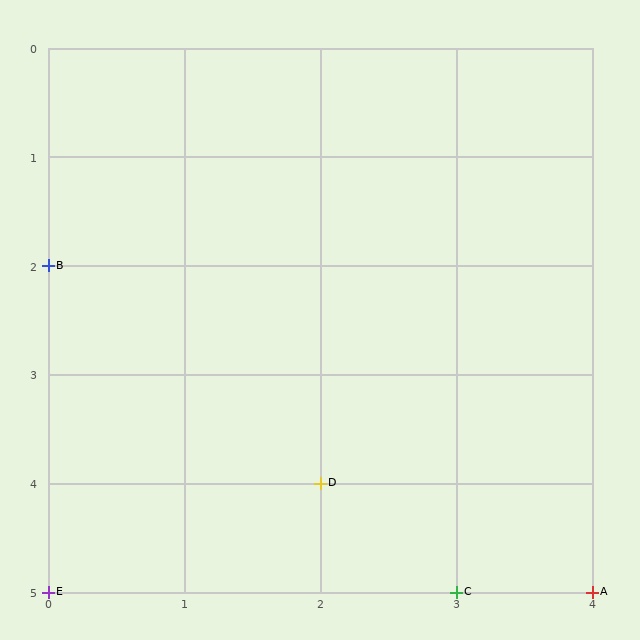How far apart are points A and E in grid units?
Points A and E are 4 columns apart.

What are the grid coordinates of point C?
Point C is at grid coordinates (3, 5).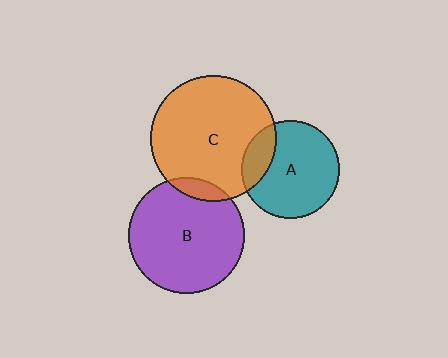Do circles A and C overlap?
Yes.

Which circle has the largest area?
Circle C (orange).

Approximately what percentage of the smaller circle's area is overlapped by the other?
Approximately 20%.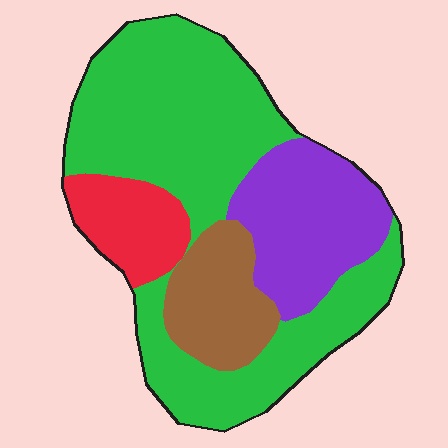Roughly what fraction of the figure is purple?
Purple covers about 20% of the figure.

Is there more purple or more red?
Purple.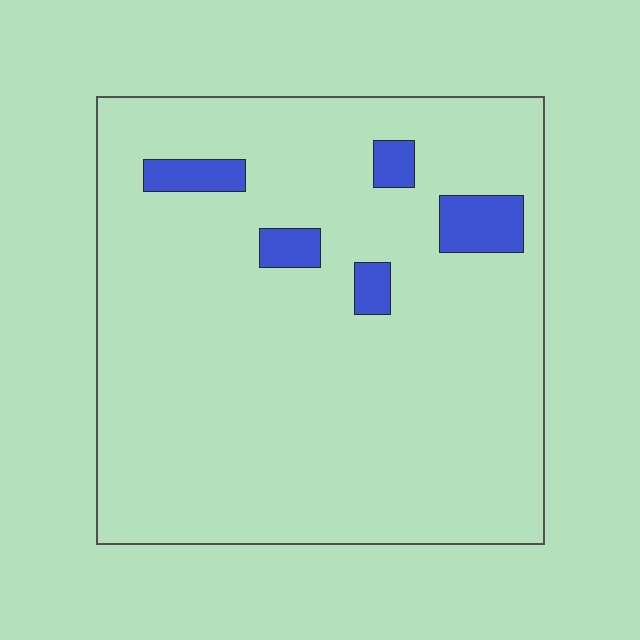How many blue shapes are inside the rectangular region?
5.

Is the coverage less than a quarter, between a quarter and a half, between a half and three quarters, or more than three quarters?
Less than a quarter.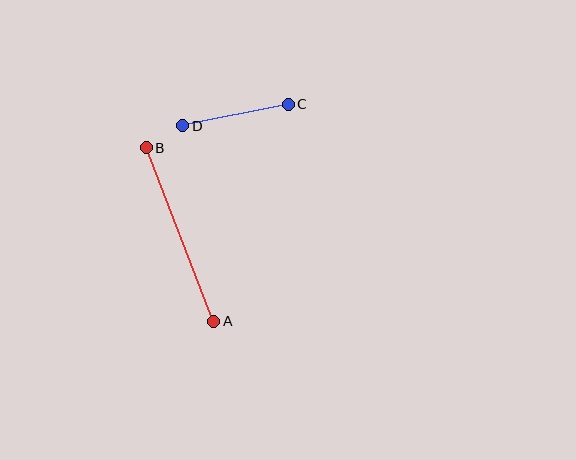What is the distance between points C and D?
The distance is approximately 108 pixels.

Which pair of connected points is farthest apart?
Points A and B are farthest apart.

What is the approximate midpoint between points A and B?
The midpoint is at approximately (180, 235) pixels.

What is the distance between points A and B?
The distance is approximately 186 pixels.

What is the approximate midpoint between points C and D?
The midpoint is at approximately (236, 115) pixels.